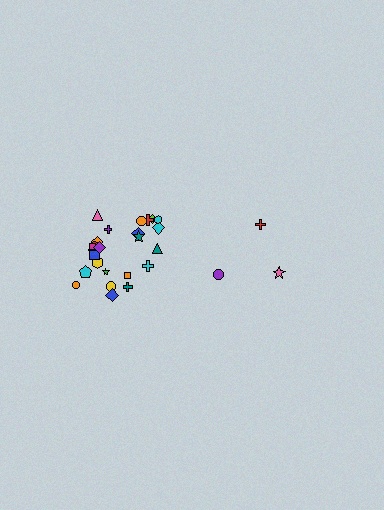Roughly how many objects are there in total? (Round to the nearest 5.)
Roughly 30 objects in total.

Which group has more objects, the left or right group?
The left group.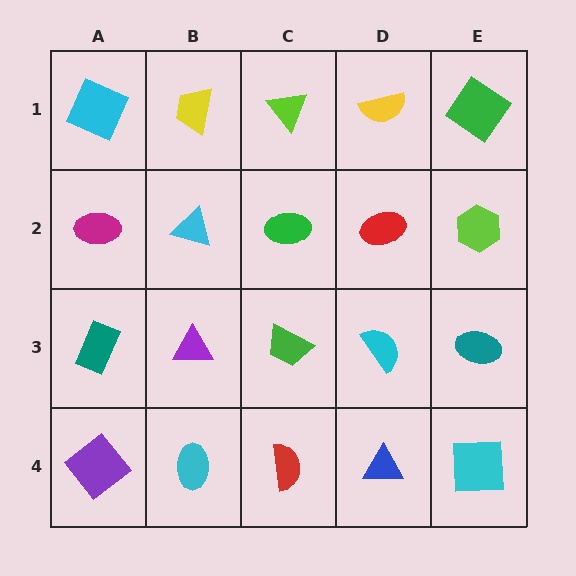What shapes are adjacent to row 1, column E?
A lime hexagon (row 2, column E), a yellow semicircle (row 1, column D).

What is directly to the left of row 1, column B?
A cyan square.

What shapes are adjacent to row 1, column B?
A cyan triangle (row 2, column B), a cyan square (row 1, column A), a lime triangle (row 1, column C).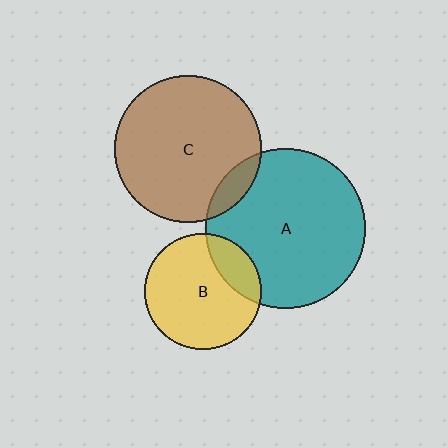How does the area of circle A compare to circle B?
Approximately 1.9 times.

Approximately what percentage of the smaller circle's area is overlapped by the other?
Approximately 10%.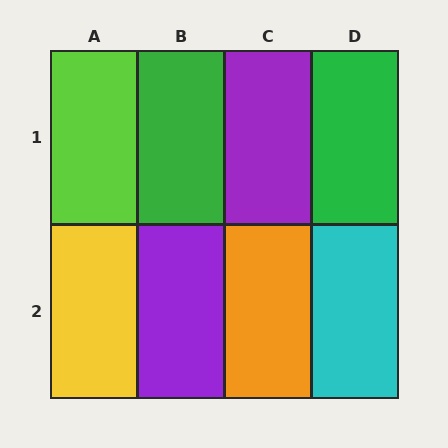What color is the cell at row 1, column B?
Green.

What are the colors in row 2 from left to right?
Yellow, purple, orange, cyan.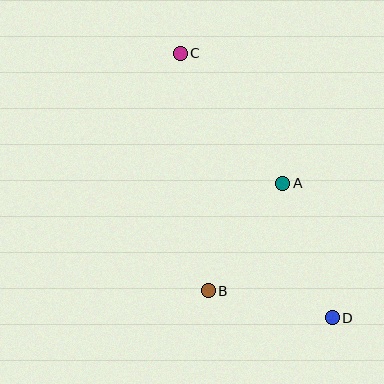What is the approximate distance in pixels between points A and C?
The distance between A and C is approximately 165 pixels.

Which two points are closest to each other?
Points B and D are closest to each other.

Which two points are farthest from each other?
Points C and D are farthest from each other.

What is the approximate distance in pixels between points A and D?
The distance between A and D is approximately 143 pixels.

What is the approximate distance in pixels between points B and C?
The distance between B and C is approximately 239 pixels.